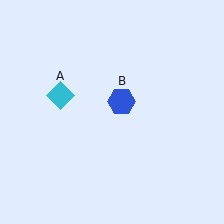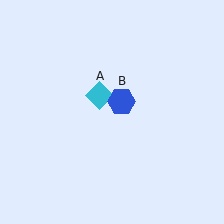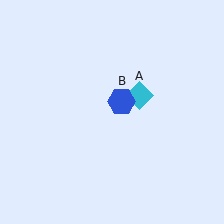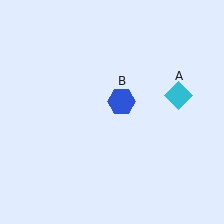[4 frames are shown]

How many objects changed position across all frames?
1 object changed position: cyan diamond (object A).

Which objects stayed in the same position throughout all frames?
Blue hexagon (object B) remained stationary.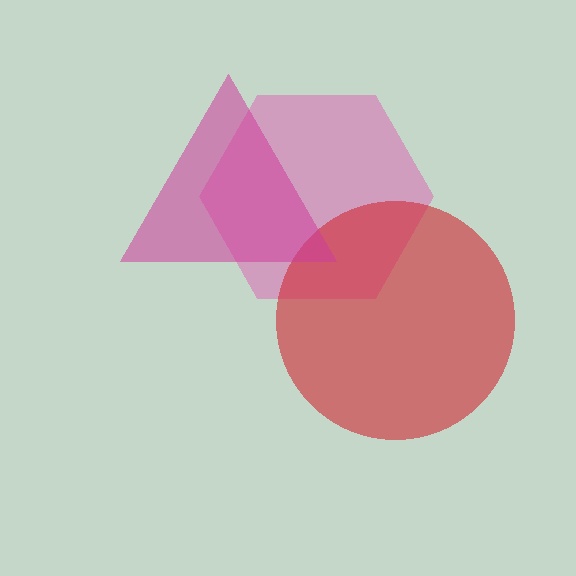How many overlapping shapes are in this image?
There are 3 overlapping shapes in the image.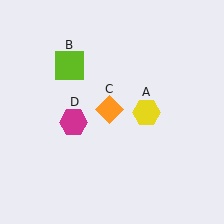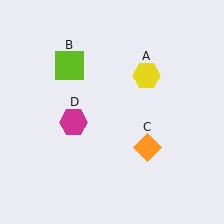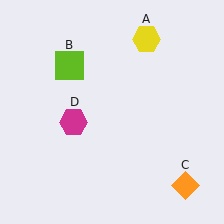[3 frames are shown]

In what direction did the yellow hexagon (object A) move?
The yellow hexagon (object A) moved up.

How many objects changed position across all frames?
2 objects changed position: yellow hexagon (object A), orange diamond (object C).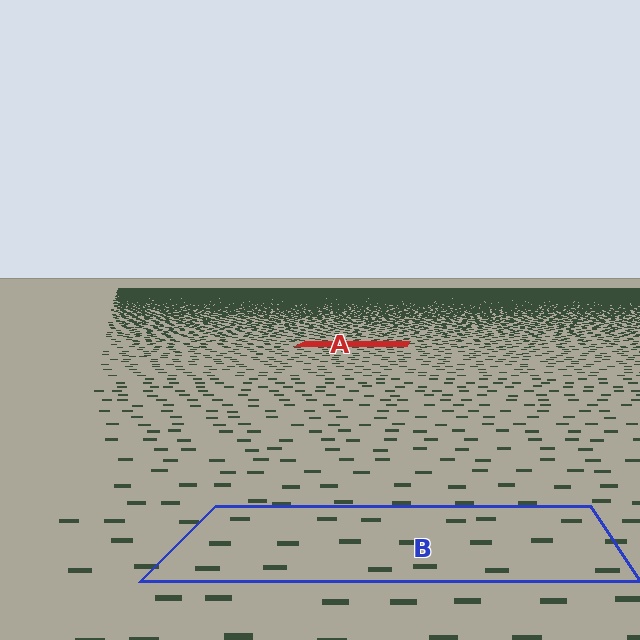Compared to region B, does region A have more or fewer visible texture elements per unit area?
Region A has more texture elements per unit area — they are packed more densely because it is farther away.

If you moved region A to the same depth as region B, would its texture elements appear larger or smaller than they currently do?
They would appear larger. At a closer depth, the same texture elements are projected at a bigger on-screen size.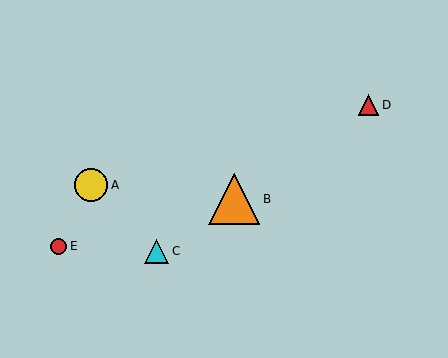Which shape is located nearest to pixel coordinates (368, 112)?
The red triangle (labeled D) at (369, 105) is nearest to that location.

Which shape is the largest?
The orange triangle (labeled B) is the largest.